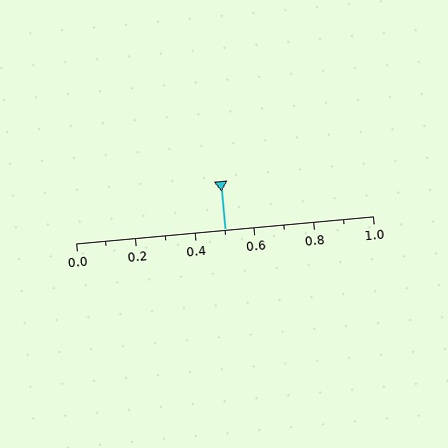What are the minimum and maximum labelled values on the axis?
The axis runs from 0.0 to 1.0.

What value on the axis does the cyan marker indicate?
The marker indicates approximately 0.5.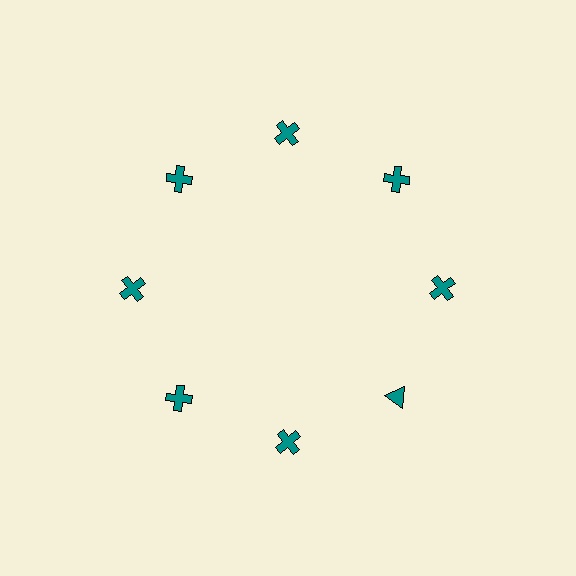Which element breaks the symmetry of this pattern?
The teal triangle at roughly the 4 o'clock position breaks the symmetry. All other shapes are teal crosses.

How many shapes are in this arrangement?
There are 8 shapes arranged in a ring pattern.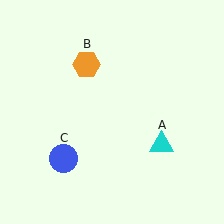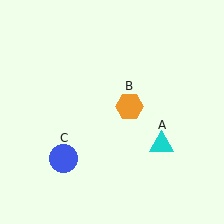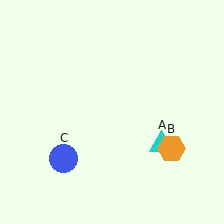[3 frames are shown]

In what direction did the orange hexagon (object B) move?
The orange hexagon (object B) moved down and to the right.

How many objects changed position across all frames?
1 object changed position: orange hexagon (object B).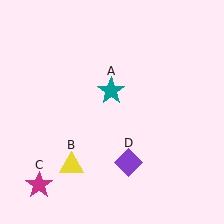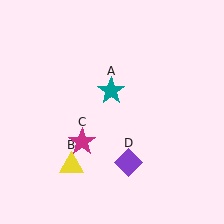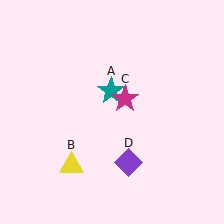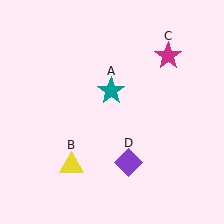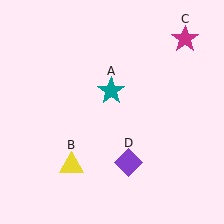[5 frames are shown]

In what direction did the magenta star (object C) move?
The magenta star (object C) moved up and to the right.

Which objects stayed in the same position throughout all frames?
Teal star (object A) and yellow triangle (object B) and purple diamond (object D) remained stationary.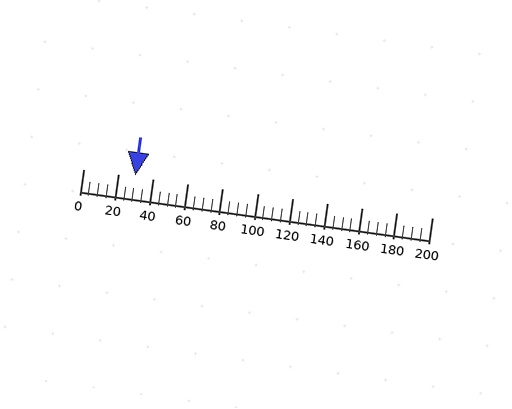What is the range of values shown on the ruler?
The ruler shows values from 0 to 200.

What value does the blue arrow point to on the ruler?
The blue arrow points to approximately 30.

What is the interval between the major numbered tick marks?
The major tick marks are spaced 20 units apart.